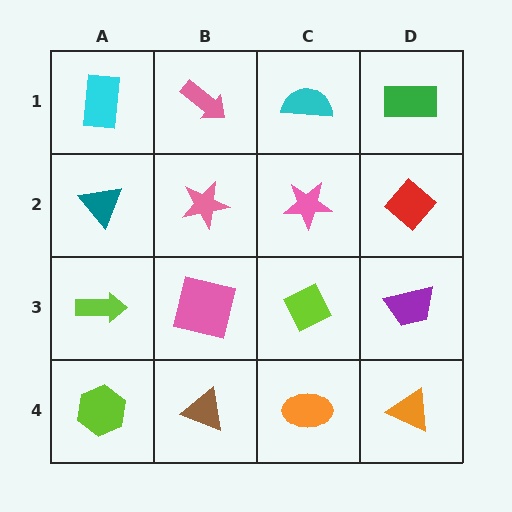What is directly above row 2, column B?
A pink arrow.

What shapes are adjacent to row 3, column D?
A red diamond (row 2, column D), an orange triangle (row 4, column D), a lime diamond (row 3, column C).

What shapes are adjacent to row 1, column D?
A red diamond (row 2, column D), a cyan semicircle (row 1, column C).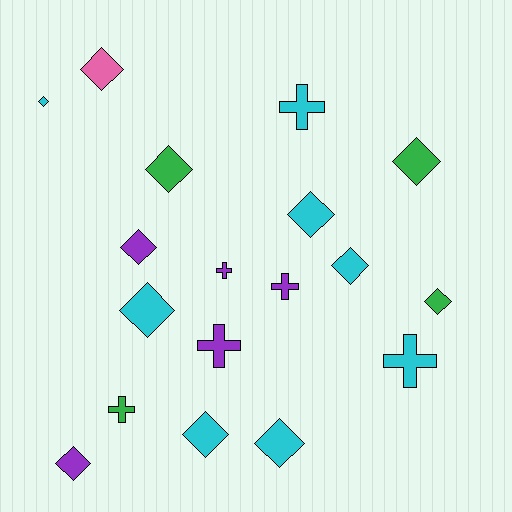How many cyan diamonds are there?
There are 6 cyan diamonds.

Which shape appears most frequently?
Diamond, with 12 objects.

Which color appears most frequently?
Cyan, with 8 objects.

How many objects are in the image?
There are 18 objects.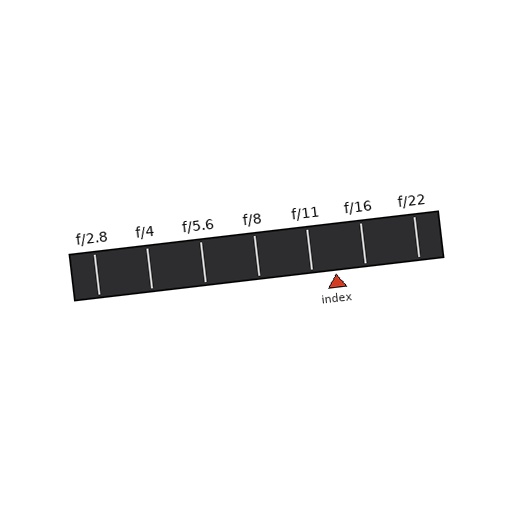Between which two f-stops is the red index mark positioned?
The index mark is between f/11 and f/16.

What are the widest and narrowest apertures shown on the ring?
The widest aperture shown is f/2.8 and the narrowest is f/22.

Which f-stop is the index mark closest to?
The index mark is closest to f/11.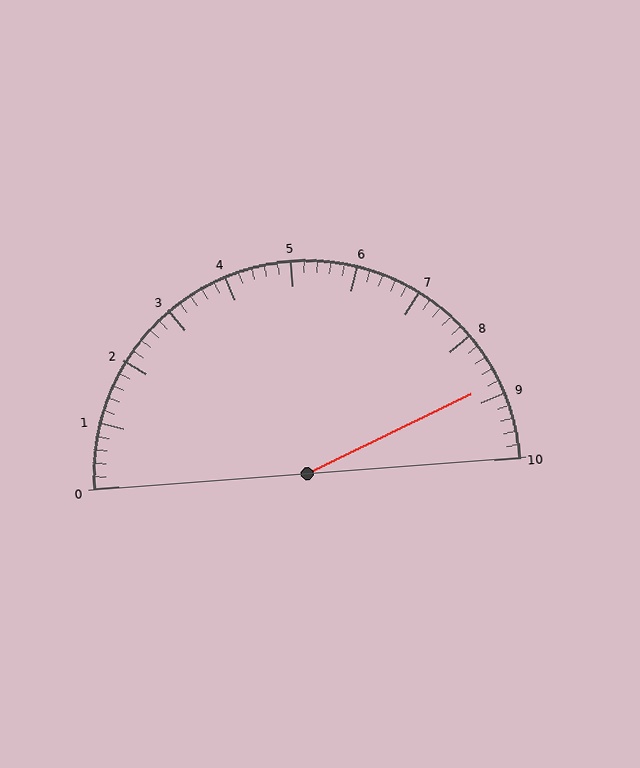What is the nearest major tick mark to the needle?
The nearest major tick mark is 9.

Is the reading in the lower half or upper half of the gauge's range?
The reading is in the upper half of the range (0 to 10).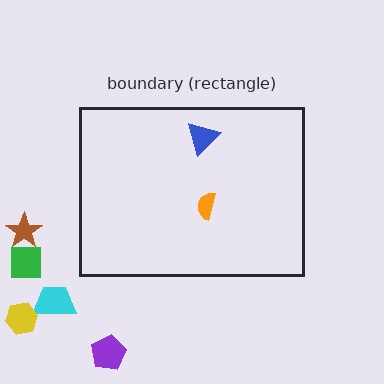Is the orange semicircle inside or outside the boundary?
Inside.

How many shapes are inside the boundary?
2 inside, 5 outside.